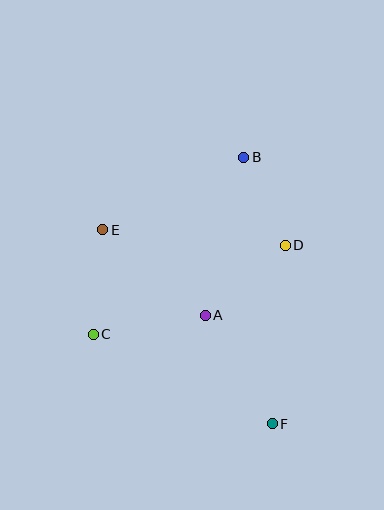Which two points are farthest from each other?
Points B and F are farthest from each other.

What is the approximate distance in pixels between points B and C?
The distance between B and C is approximately 233 pixels.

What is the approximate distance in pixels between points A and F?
The distance between A and F is approximately 127 pixels.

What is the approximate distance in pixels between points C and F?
The distance between C and F is approximately 200 pixels.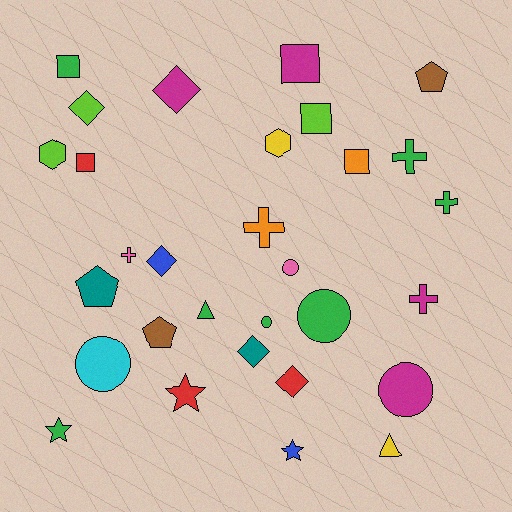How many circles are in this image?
There are 5 circles.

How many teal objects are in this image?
There are 2 teal objects.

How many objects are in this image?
There are 30 objects.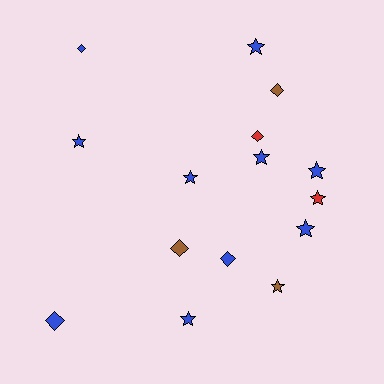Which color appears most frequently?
Blue, with 10 objects.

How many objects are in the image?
There are 15 objects.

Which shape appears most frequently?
Star, with 9 objects.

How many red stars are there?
There is 1 red star.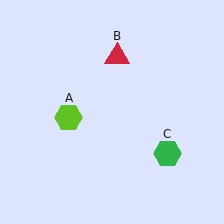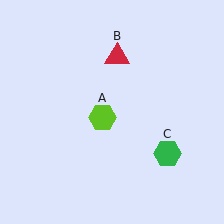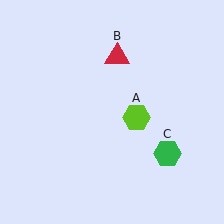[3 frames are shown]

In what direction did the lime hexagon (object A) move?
The lime hexagon (object A) moved right.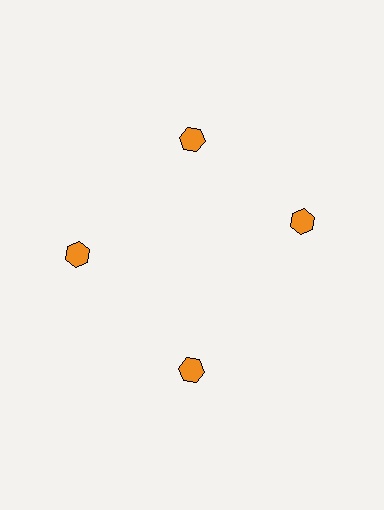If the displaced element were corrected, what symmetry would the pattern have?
It would have 4-fold rotational symmetry — the pattern would map onto itself every 90 degrees.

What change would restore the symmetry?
The symmetry would be restored by rotating it back into even spacing with its neighbors so that all 4 hexagons sit at equal angles and equal distance from the center.